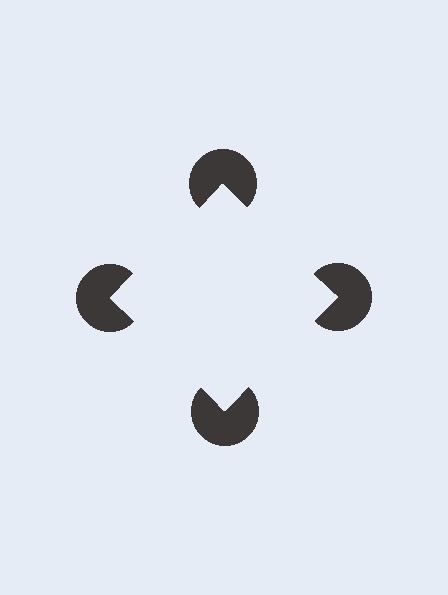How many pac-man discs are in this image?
There are 4 — one at each vertex of the illusory square.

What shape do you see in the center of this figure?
An illusory square — its edges are inferred from the aligned wedge cuts in the pac-man discs, not physically drawn.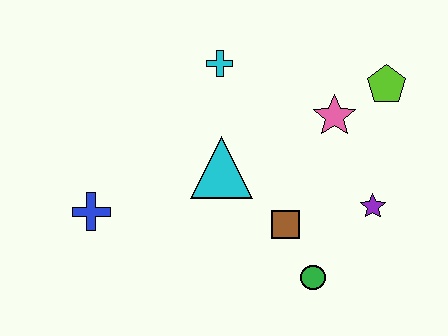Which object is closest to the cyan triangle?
The brown square is closest to the cyan triangle.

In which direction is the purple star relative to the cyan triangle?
The purple star is to the right of the cyan triangle.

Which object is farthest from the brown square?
The blue cross is farthest from the brown square.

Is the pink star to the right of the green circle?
Yes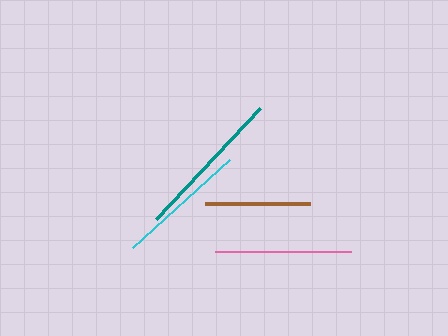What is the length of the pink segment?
The pink segment is approximately 136 pixels long.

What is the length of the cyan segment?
The cyan segment is approximately 132 pixels long.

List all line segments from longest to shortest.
From longest to shortest: teal, pink, cyan, brown.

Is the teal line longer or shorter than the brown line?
The teal line is longer than the brown line.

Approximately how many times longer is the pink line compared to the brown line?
The pink line is approximately 1.3 times the length of the brown line.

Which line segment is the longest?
The teal line is the longest at approximately 152 pixels.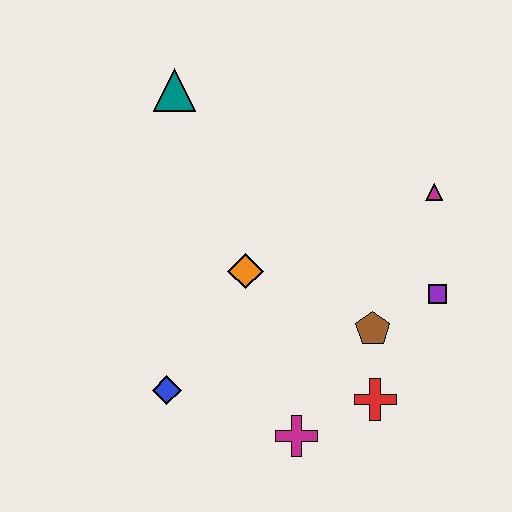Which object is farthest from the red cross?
The teal triangle is farthest from the red cross.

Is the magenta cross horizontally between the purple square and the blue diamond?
Yes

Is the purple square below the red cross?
No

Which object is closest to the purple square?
The brown pentagon is closest to the purple square.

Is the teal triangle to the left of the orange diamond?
Yes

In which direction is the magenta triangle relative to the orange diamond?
The magenta triangle is to the right of the orange diamond.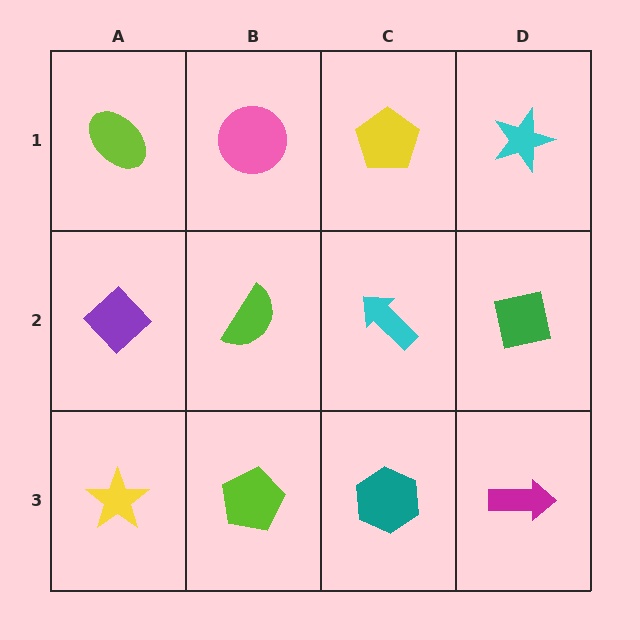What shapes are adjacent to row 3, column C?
A cyan arrow (row 2, column C), a lime pentagon (row 3, column B), a magenta arrow (row 3, column D).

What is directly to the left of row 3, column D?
A teal hexagon.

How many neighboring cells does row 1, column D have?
2.